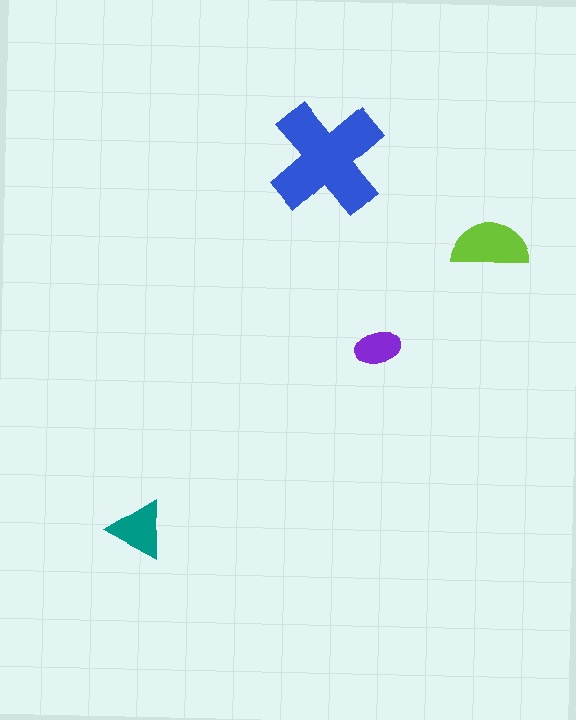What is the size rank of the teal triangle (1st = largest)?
3rd.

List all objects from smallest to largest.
The purple ellipse, the teal triangle, the lime semicircle, the blue cross.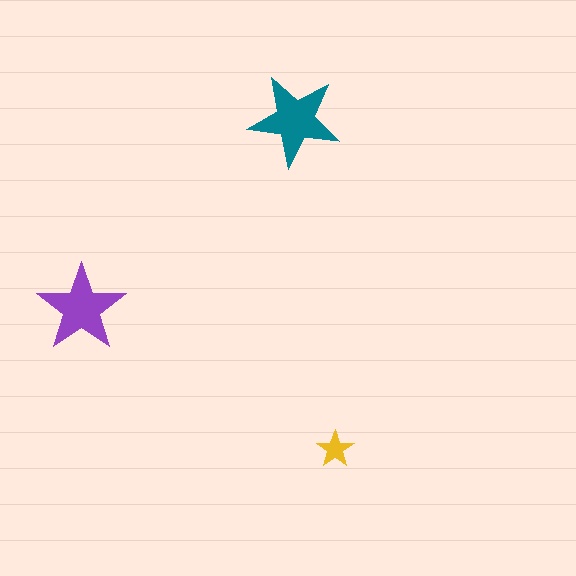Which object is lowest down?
The yellow star is bottommost.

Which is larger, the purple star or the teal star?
The teal one.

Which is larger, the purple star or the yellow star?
The purple one.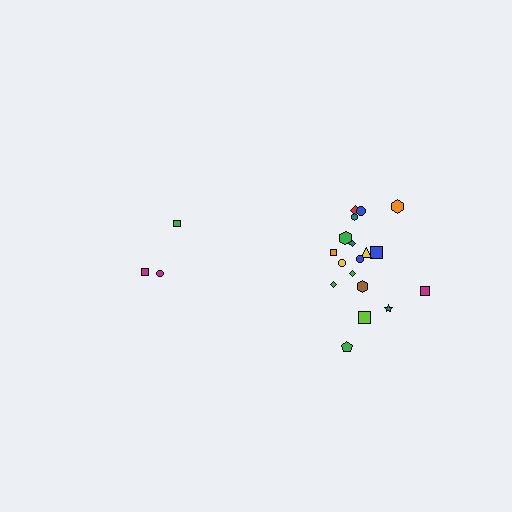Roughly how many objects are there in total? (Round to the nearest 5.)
Roughly 20 objects in total.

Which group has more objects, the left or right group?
The right group.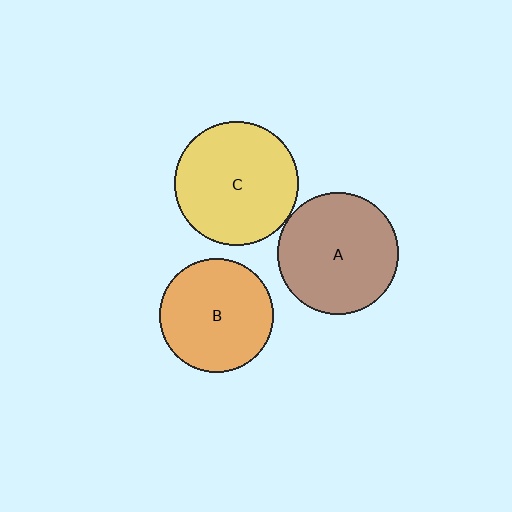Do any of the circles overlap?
No, none of the circles overlap.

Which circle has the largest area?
Circle C (yellow).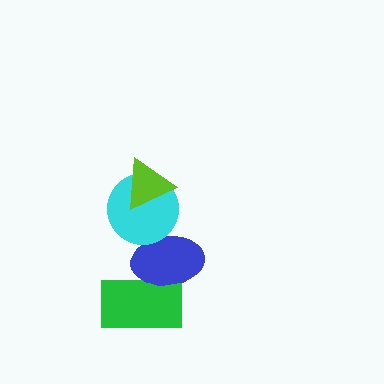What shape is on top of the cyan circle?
The lime triangle is on top of the cyan circle.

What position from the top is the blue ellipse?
The blue ellipse is 3rd from the top.